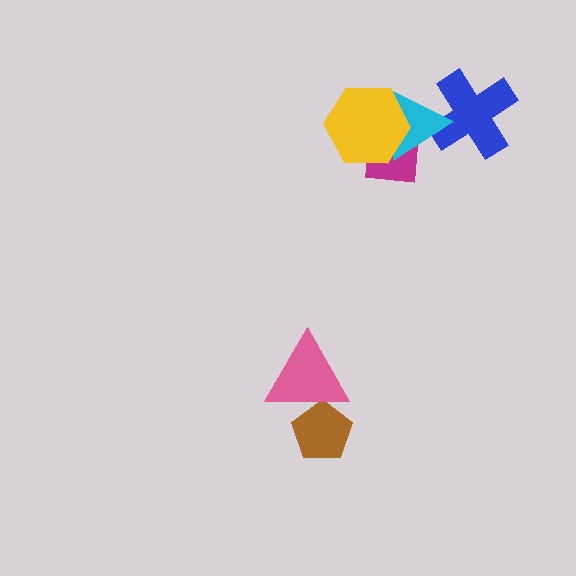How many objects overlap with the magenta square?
2 objects overlap with the magenta square.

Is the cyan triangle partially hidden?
Yes, it is partially covered by another shape.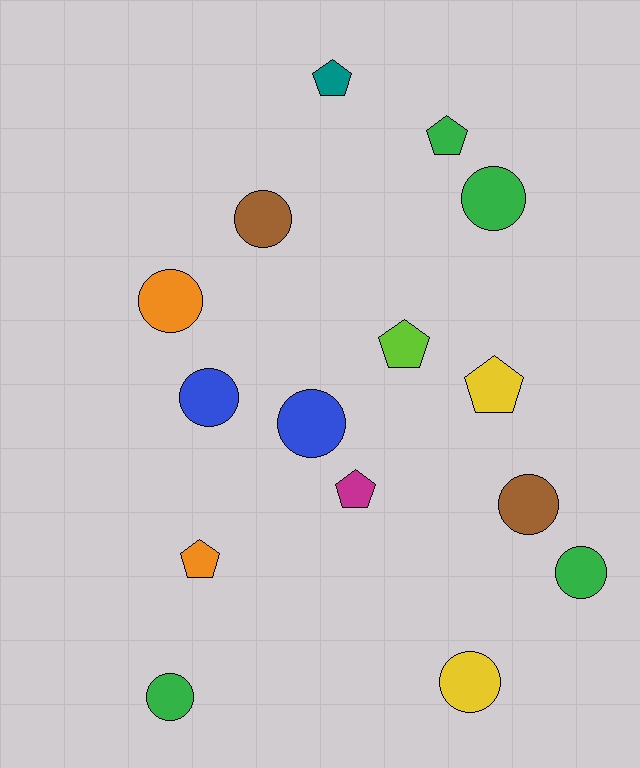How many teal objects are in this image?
There is 1 teal object.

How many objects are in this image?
There are 15 objects.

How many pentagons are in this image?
There are 6 pentagons.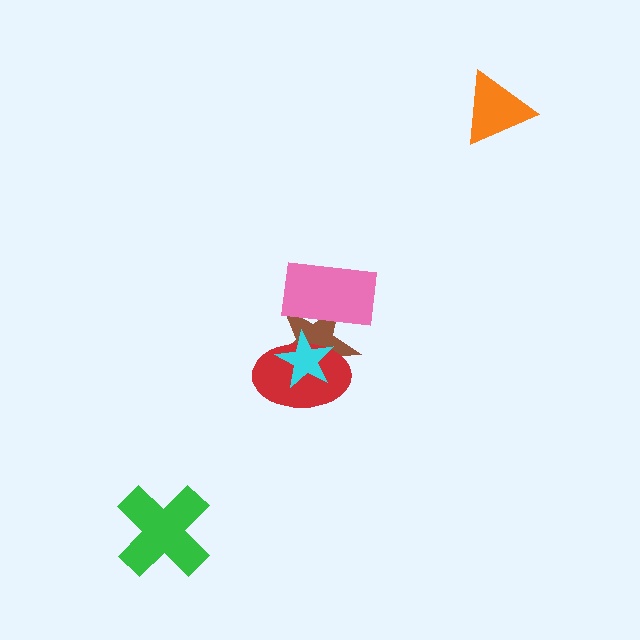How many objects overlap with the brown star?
3 objects overlap with the brown star.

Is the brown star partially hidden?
Yes, it is partially covered by another shape.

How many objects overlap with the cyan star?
2 objects overlap with the cyan star.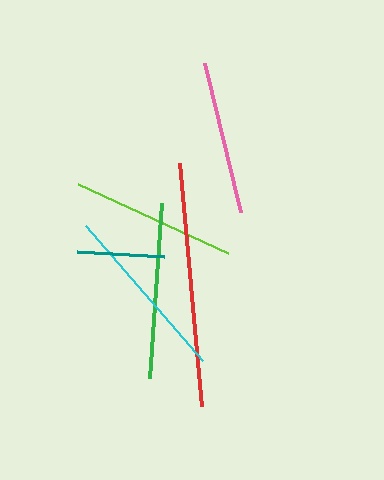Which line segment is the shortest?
The teal line is the shortest at approximately 87 pixels.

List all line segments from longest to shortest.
From longest to shortest: red, cyan, green, lime, pink, teal.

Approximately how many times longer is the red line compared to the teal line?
The red line is approximately 2.8 times the length of the teal line.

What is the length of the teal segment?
The teal segment is approximately 87 pixels long.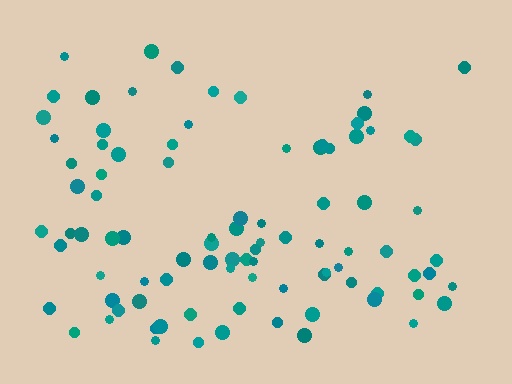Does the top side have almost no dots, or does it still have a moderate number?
Still a moderate number, just noticeably fewer than the bottom.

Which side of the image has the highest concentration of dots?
The bottom.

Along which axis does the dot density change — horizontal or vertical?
Vertical.